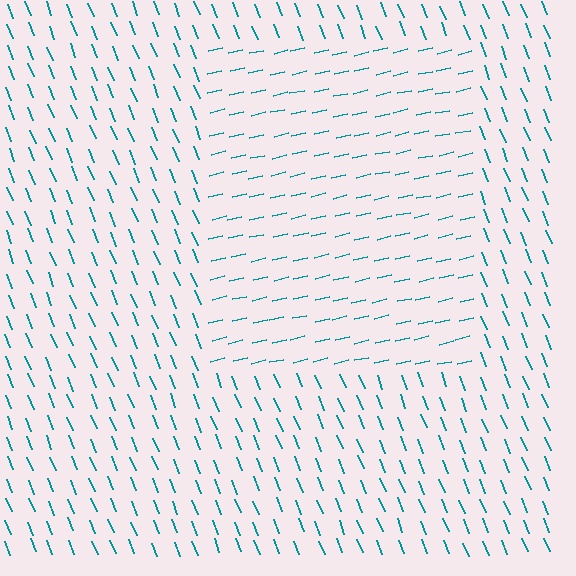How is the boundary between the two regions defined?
The boundary is defined purely by a change in line orientation (approximately 82 degrees difference). All lines are the same color and thickness.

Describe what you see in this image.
The image is filled with small teal line segments. A rectangle region in the image has lines oriented differently from the surrounding lines, creating a visible texture boundary.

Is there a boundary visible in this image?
Yes, there is a texture boundary formed by a change in line orientation.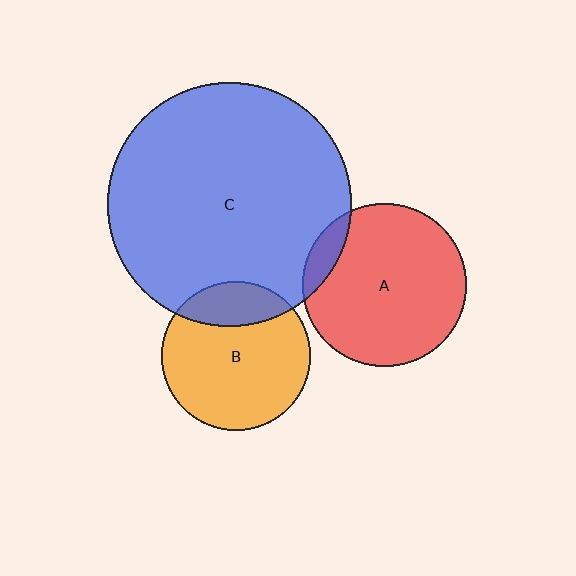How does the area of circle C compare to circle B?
Approximately 2.7 times.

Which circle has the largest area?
Circle C (blue).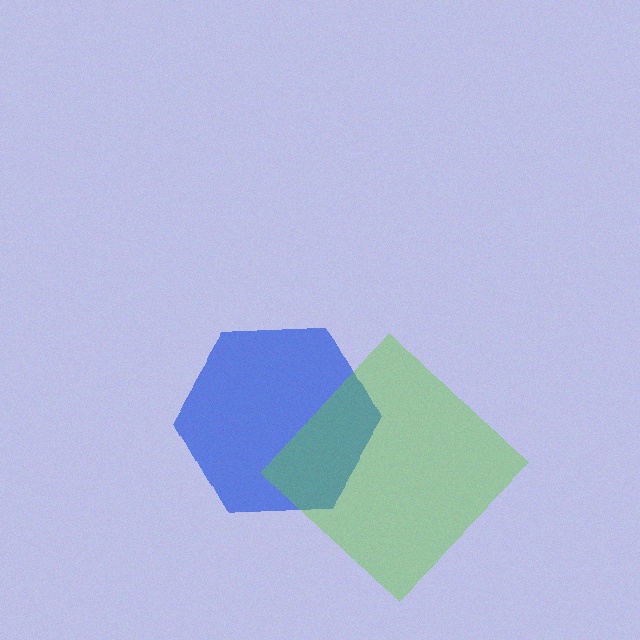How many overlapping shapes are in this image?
There are 2 overlapping shapes in the image.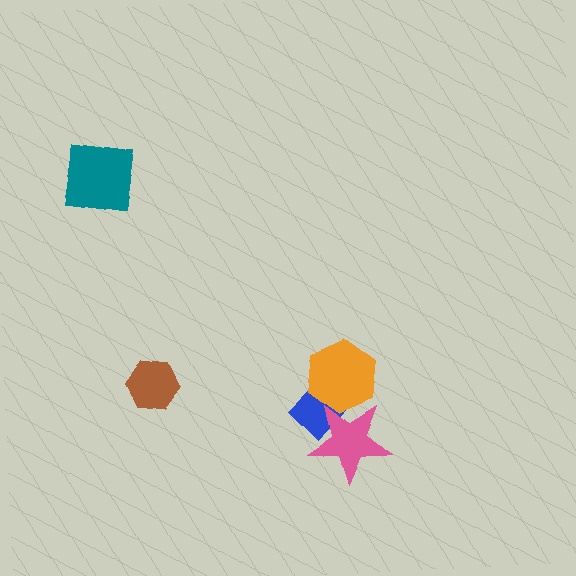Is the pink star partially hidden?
No, no other shape covers it.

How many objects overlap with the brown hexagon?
0 objects overlap with the brown hexagon.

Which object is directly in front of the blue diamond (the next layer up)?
The orange hexagon is directly in front of the blue diamond.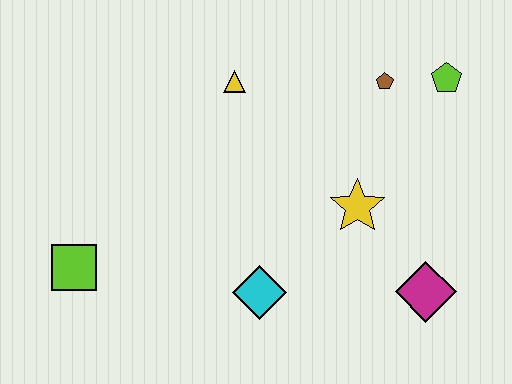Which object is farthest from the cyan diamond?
The lime pentagon is farthest from the cyan diamond.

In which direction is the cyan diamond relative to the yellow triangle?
The cyan diamond is below the yellow triangle.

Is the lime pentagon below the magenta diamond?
No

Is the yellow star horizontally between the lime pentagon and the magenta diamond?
No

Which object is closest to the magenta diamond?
The yellow star is closest to the magenta diamond.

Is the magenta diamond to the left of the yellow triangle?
No